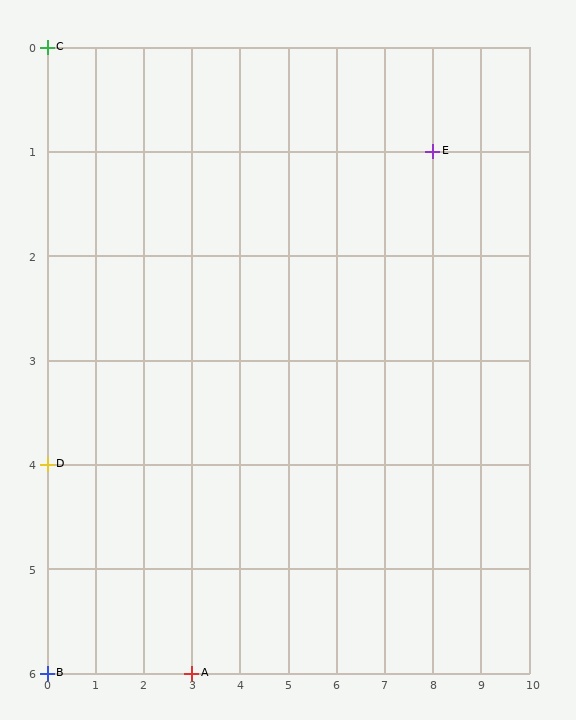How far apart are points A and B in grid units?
Points A and B are 3 columns apart.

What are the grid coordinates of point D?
Point D is at grid coordinates (0, 4).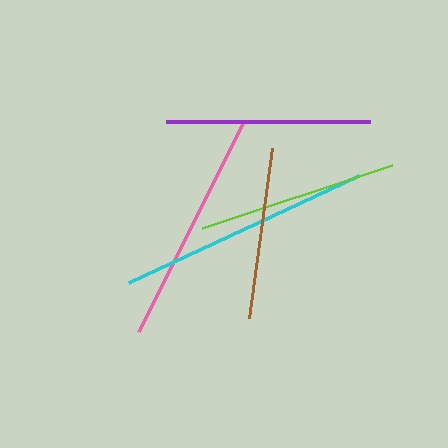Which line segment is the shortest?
The brown line is the shortest at approximately 171 pixels.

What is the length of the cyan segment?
The cyan segment is approximately 254 pixels long.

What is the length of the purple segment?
The purple segment is approximately 204 pixels long.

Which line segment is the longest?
The cyan line is the longest at approximately 254 pixels.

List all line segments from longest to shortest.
From longest to shortest: cyan, pink, purple, lime, brown.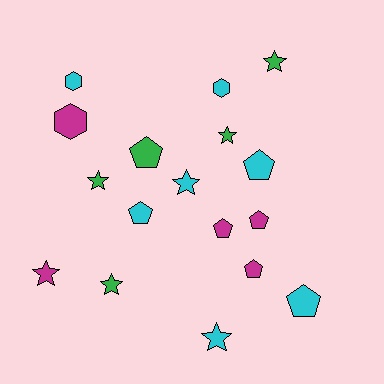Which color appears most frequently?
Cyan, with 7 objects.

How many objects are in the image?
There are 17 objects.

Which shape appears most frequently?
Star, with 7 objects.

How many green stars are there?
There are 4 green stars.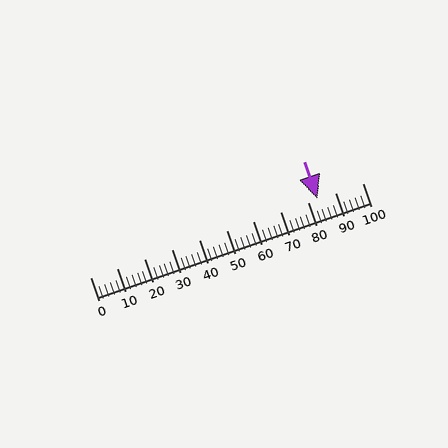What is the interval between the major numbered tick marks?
The major tick marks are spaced 10 units apart.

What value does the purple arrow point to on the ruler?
The purple arrow points to approximately 84.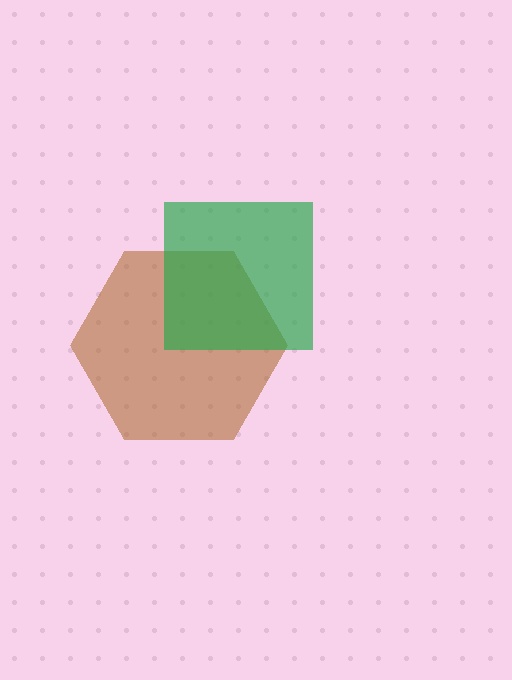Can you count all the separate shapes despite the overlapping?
Yes, there are 2 separate shapes.